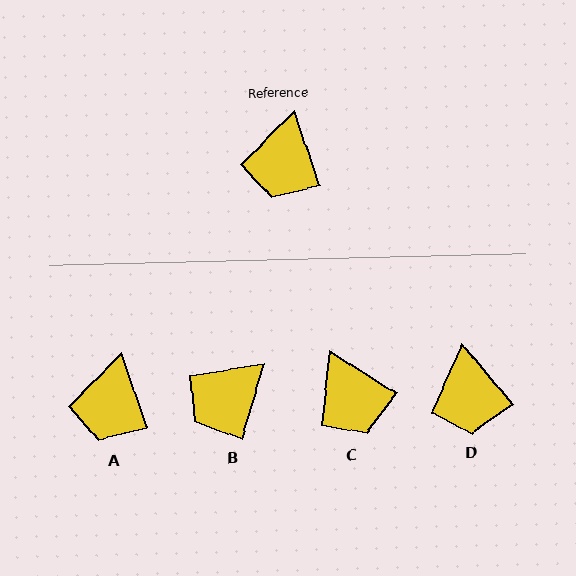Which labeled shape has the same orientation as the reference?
A.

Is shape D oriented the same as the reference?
No, it is off by about 21 degrees.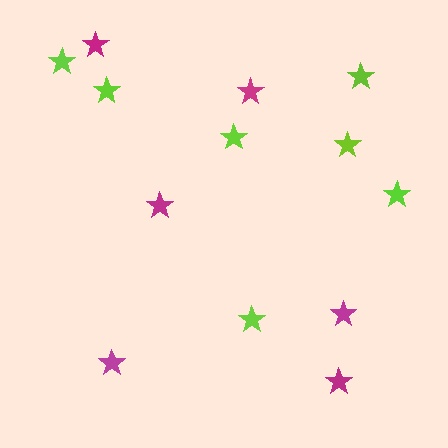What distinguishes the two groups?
There are 2 groups: one group of magenta stars (6) and one group of lime stars (7).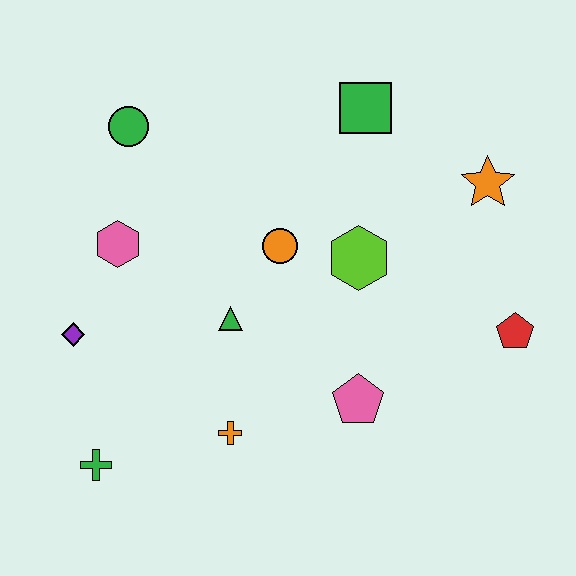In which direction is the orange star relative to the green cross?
The orange star is to the right of the green cross.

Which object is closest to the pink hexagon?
The purple diamond is closest to the pink hexagon.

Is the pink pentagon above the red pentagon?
No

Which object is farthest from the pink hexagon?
The red pentagon is farthest from the pink hexagon.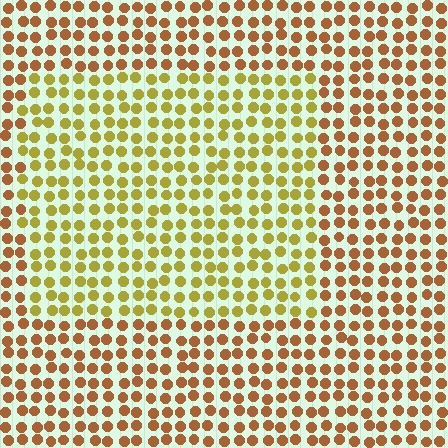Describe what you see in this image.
The image is filled with small brown elements in a uniform arrangement. A rectangle-shaped region is visible where the elements are tinted to a slightly different hue, forming a subtle color boundary.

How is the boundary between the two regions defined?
The boundary is defined purely by a slight shift in hue (about 36 degrees). Spacing, size, and orientation are identical on both sides.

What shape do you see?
I see a rectangle.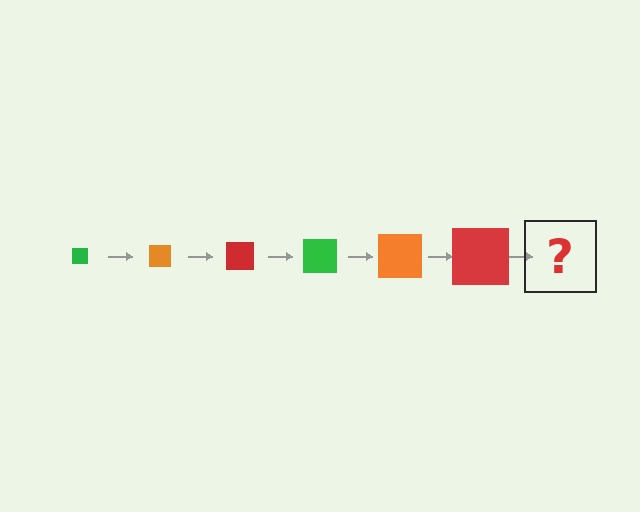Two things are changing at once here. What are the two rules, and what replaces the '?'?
The two rules are that the square grows larger each step and the color cycles through green, orange, and red. The '?' should be a green square, larger than the previous one.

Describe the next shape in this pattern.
It should be a green square, larger than the previous one.